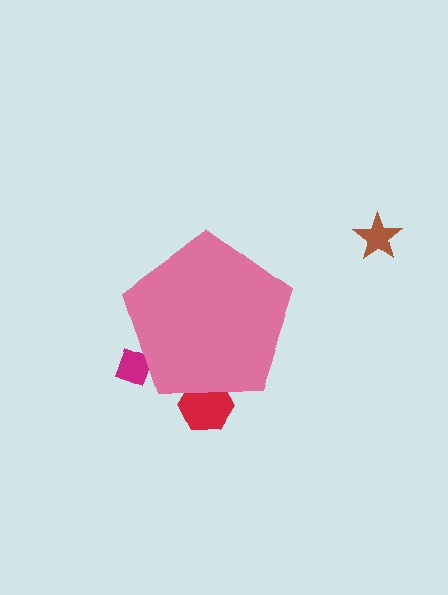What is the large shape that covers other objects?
A pink pentagon.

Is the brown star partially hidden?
No, the brown star is fully visible.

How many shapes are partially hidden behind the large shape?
2 shapes are partially hidden.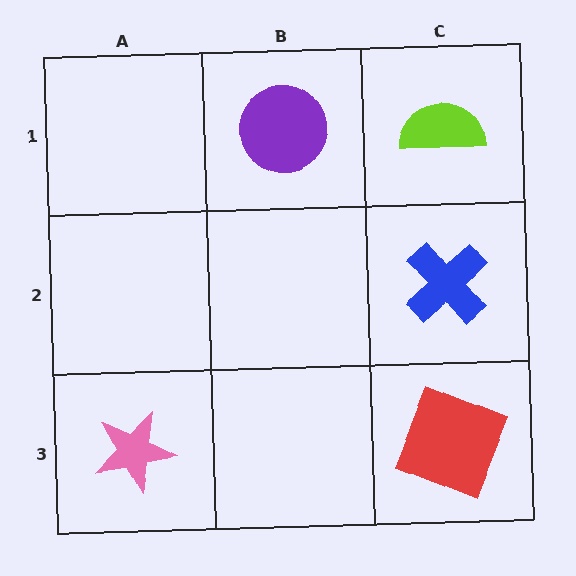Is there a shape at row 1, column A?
No, that cell is empty.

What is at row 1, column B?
A purple circle.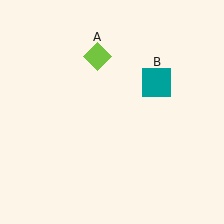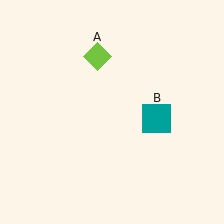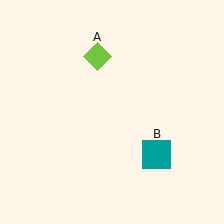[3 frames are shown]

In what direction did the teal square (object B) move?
The teal square (object B) moved down.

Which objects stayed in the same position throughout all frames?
Lime diamond (object A) remained stationary.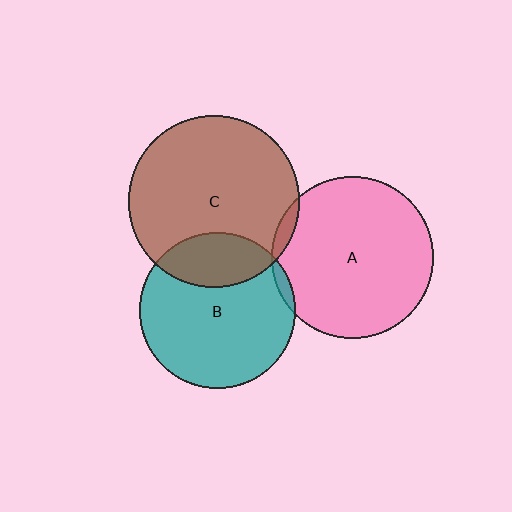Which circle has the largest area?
Circle C (brown).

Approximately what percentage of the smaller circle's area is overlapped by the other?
Approximately 25%.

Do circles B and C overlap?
Yes.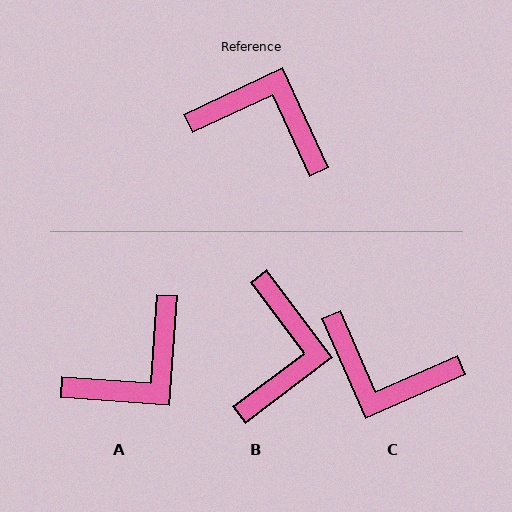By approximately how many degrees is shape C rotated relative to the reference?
Approximately 179 degrees counter-clockwise.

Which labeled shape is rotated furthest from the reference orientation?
C, about 179 degrees away.